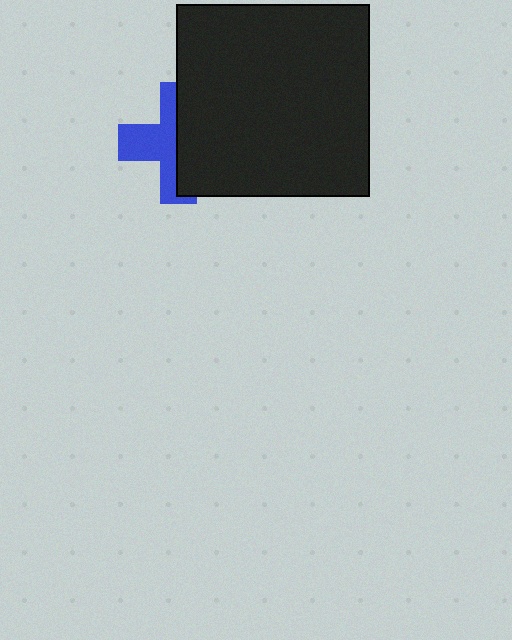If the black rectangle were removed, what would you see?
You would see the complete blue cross.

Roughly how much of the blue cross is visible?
About half of it is visible (roughly 47%).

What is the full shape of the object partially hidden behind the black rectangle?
The partially hidden object is a blue cross.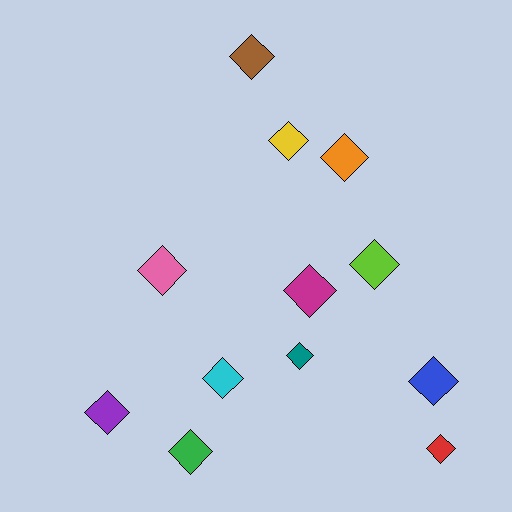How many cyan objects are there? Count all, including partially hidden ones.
There is 1 cyan object.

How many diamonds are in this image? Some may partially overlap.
There are 12 diamonds.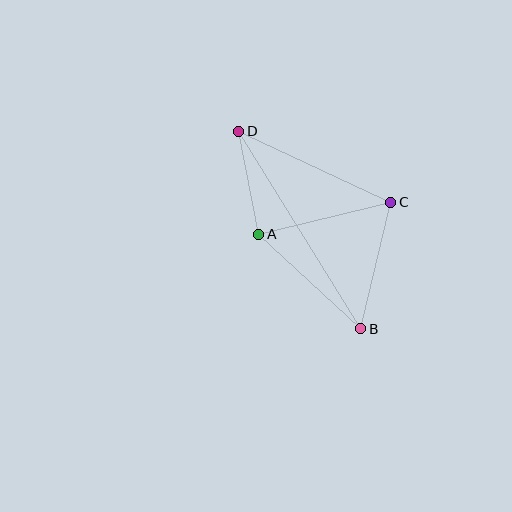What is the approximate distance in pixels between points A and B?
The distance between A and B is approximately 139 pixels.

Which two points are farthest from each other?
Points B and D are farthest from each other.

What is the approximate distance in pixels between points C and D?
The distance between C and D is approximately 168 pixels.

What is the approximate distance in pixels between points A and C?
The distance between A and C is approximately 136 pixels.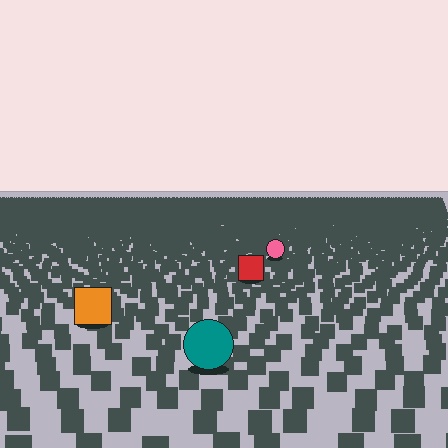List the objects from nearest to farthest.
From nearest to farthest: the teal circle, the orange square, the red square, the pink circle.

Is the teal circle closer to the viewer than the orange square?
Yes. The teal circle is closer — you can tell from the texture gradient: the ground texture is coarser near it.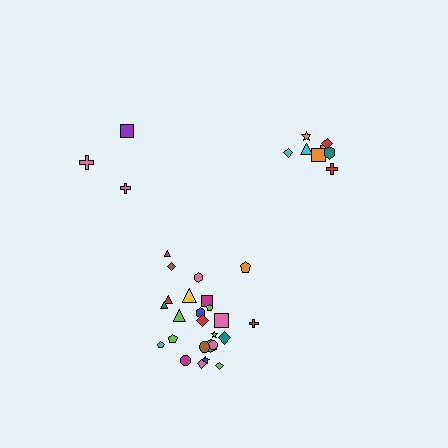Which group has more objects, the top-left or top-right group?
The top-right group.